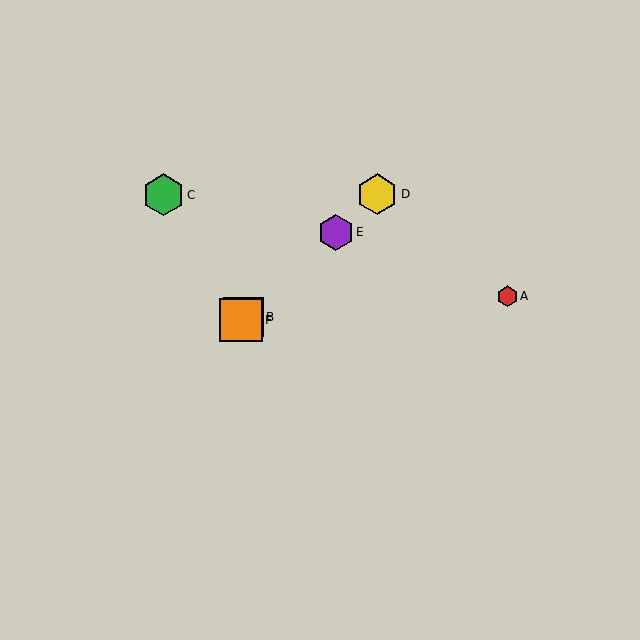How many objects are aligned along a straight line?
4 objects (B, D, E, F) are aligned along a straight line.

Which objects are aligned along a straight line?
Objects B, D, E, F are aligned along a straight line.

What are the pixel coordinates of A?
Object A is at (507, 296).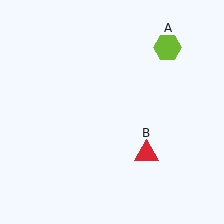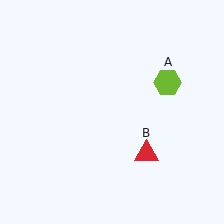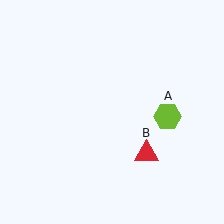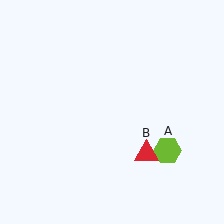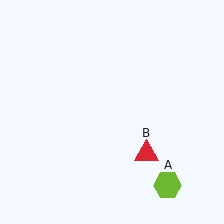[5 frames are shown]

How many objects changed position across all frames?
1 object changed position: lime hexagon (object A).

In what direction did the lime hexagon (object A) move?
The lime hexagon (object A) moved down.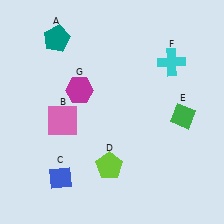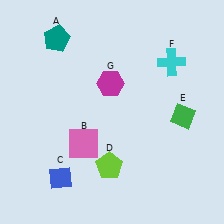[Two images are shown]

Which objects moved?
The objects that moved are: the pink square (B), the magenta hexagon (G).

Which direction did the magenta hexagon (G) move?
The magenta hexagon (G) moved right.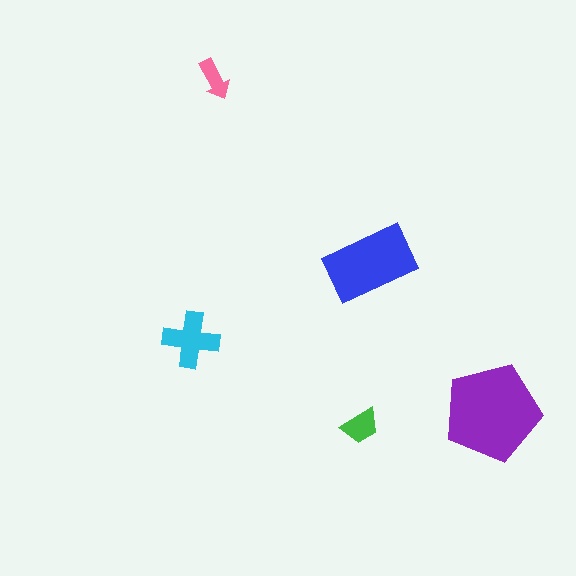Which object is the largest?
The purple pentagon.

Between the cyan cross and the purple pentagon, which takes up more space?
The purple pentagon.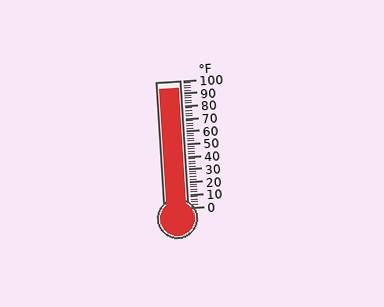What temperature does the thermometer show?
The thermometer shows approximately 94°F.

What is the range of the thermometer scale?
The thermometer scale ranges from 0°F to 100°F.